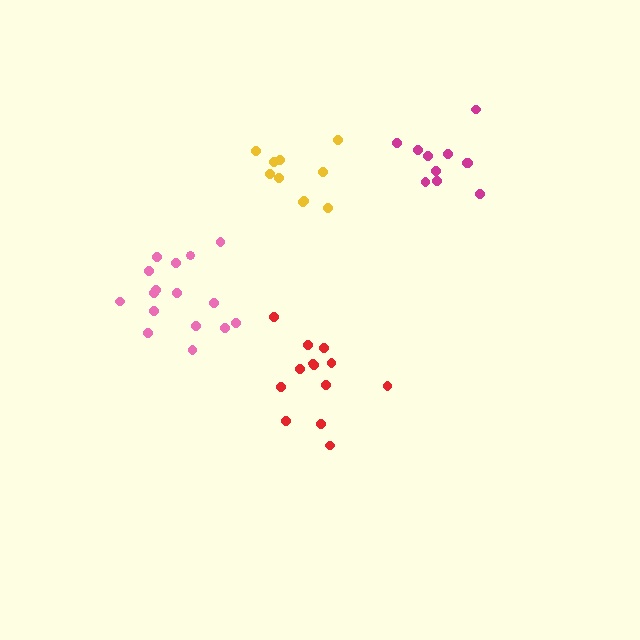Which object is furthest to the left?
The pink cluster is leftmost.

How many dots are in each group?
Group 1: 11 dots, Group 2: 10 dots, Group 3: 16 dots, Group 4: 13 dots (50 total).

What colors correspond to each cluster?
The clusters are colored: magenta, yellow, pink, red.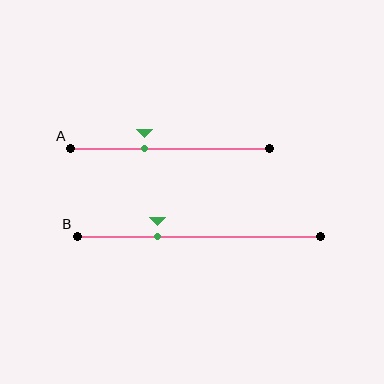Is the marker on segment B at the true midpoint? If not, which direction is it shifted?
No, the marker on segment B is shifted to the left by about 17% of the segment length.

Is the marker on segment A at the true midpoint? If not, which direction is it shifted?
No, the marker on segment A is shifted to the left by about 13% of the segment length.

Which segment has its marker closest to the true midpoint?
Segment A has its marker closest to the true midpoint.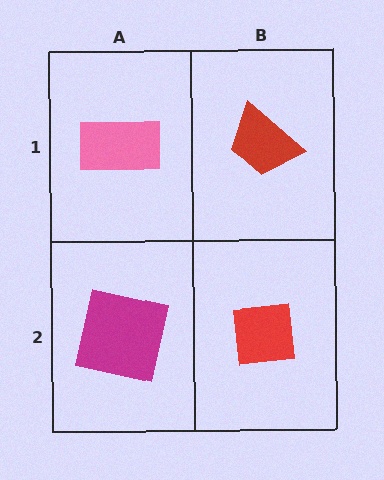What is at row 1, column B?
A red trapezoid.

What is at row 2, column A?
A magenta square.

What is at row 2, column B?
A red square.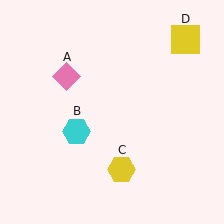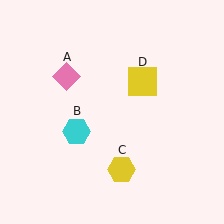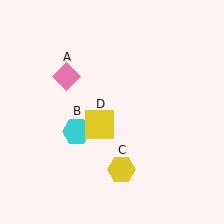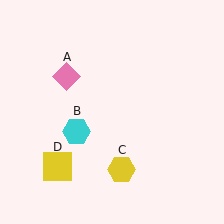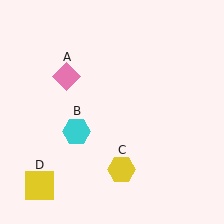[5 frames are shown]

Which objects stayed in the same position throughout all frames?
Pink diamond (object A) and cyan hexagon (object B) and yellow hexagon (object C) remained stationary.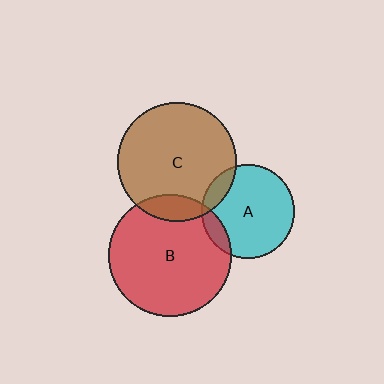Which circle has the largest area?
Circle B (red).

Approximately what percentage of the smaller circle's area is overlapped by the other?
Approximately 10%.